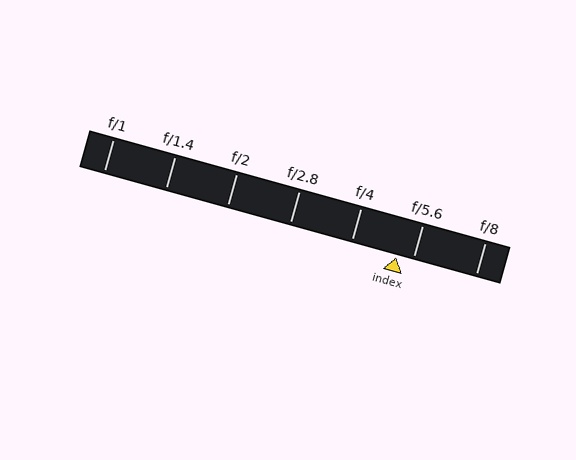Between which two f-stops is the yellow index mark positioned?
The index mark is between f/4 and f/5.6.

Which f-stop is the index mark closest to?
The index mark is closest to f/5.6.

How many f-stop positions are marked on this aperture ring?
There are 7 f-stop positions marked.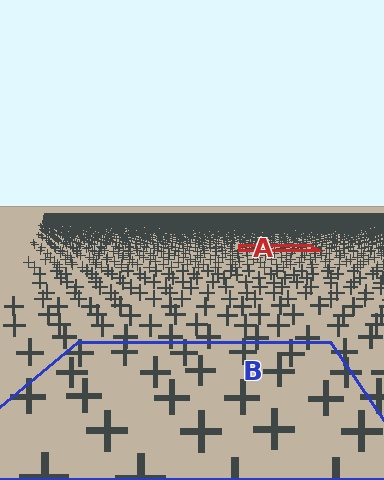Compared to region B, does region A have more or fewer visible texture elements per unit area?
Region A has more texture elements per unit area — they are packed more densely because it is farther away.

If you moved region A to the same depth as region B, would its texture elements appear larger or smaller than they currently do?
They would appear larger. At a closer depth, the same texture elements are projected at a bigger on-screen size.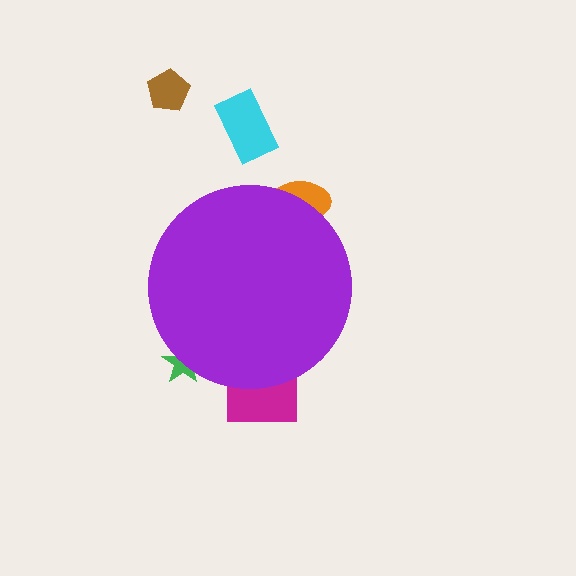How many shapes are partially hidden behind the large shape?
4 shapes are partially hidden.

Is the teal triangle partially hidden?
Yes, the teal triangle is partially hidden behind the purple circle.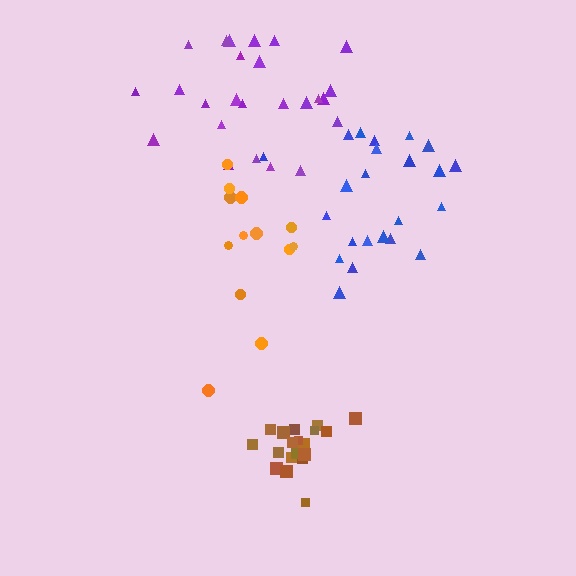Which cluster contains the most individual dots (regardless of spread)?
Purple (25).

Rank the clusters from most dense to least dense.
brown, purple, blue, orange.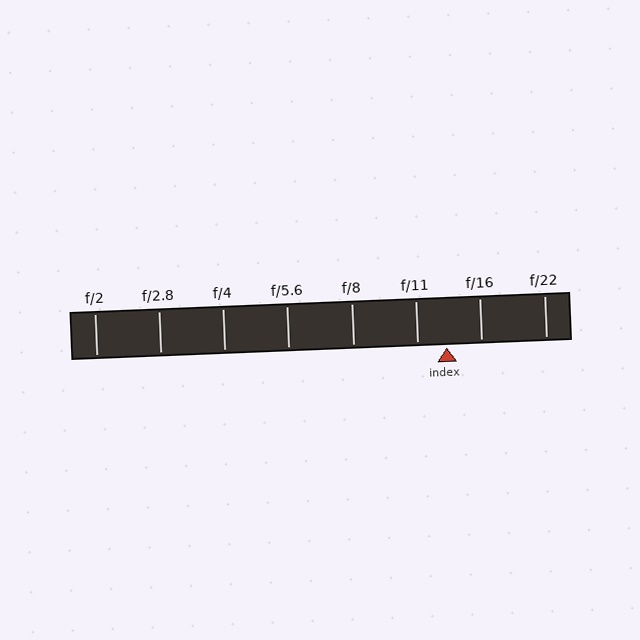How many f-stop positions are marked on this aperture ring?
There are 8 f-stop positions marked.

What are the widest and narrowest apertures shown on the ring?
The widest aperture shown is f/2 and the narrowest is f/22.